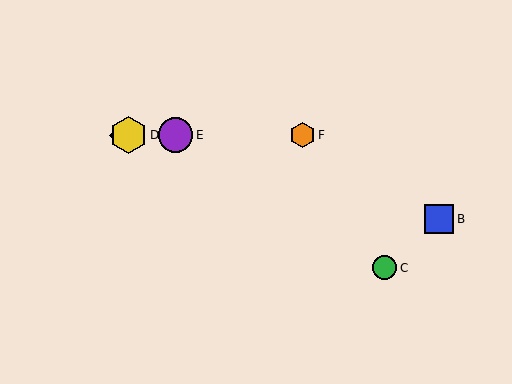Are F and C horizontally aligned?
No, F is at y≈135 and C is at y≈268.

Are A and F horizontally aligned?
Yes, both are at y≈135.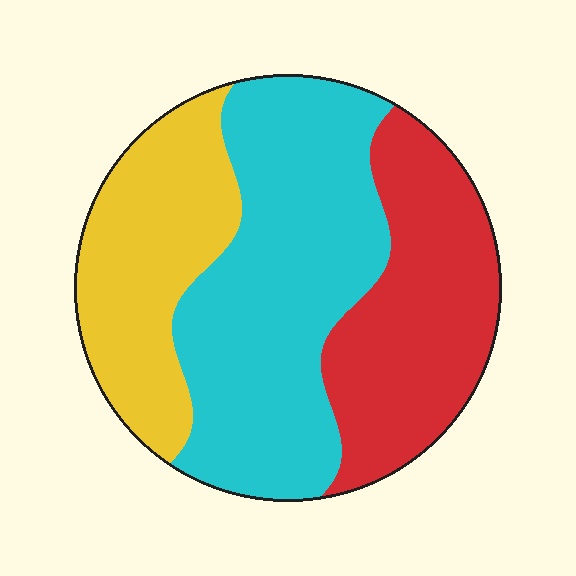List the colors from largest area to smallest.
From largest to smallest: cyan, red, yellow.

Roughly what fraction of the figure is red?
Red covers 30% of the figure.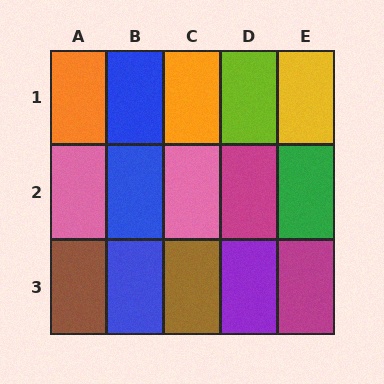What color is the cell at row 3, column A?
Brown.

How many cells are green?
1 cell is green.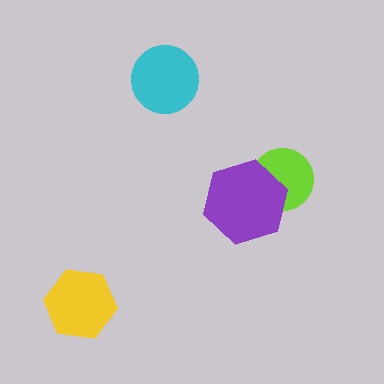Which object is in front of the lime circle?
The purple hexagon is in front of the lime circle.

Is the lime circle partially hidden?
Yes, it is partially covered by another shape.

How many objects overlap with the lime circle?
1 object overlaps with the lime circle.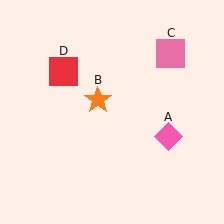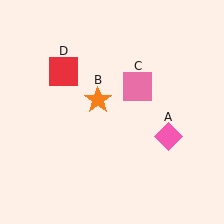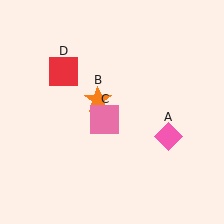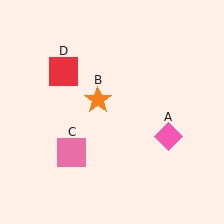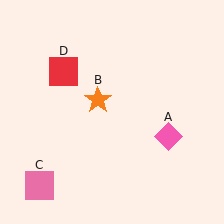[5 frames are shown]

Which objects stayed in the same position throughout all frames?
Pink diamond (object A) and orange star (object B) and red square (object D) remained stationary.